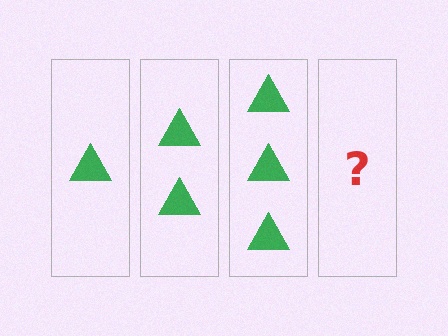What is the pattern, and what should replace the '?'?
The pattern is that each step adds one more triangle. The '?' should be 4 triangles.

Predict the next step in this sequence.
The next step is 4 triangles.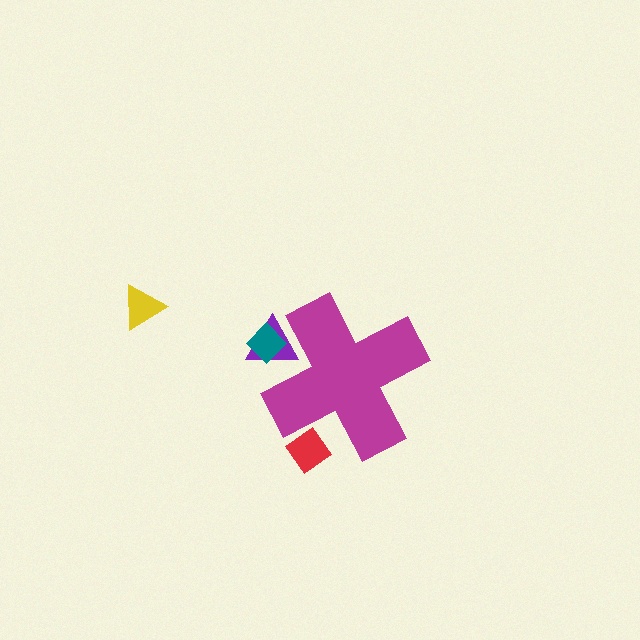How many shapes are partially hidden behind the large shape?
3 shapes are partially hidden.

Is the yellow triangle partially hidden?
No, the yellow triangle is fully visible.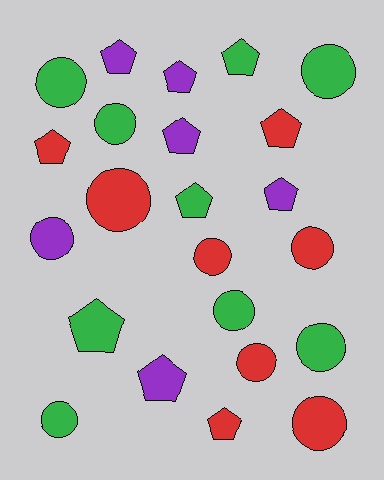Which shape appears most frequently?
Circle, with 12 objects.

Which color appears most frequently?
Green, with 9 objects.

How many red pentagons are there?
There are 3 red pentagons.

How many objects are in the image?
There are 23 objects.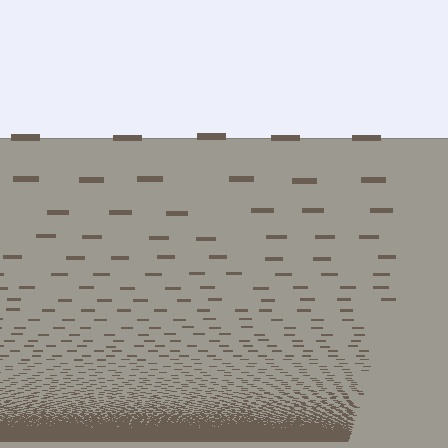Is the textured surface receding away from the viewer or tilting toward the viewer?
The surface appears to tilt toward the viewer. Texture elements get larger and sparser toward the top.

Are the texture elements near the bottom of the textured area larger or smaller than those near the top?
Smaller. The gradient is inverted — elements near the bottom are smaller and denser.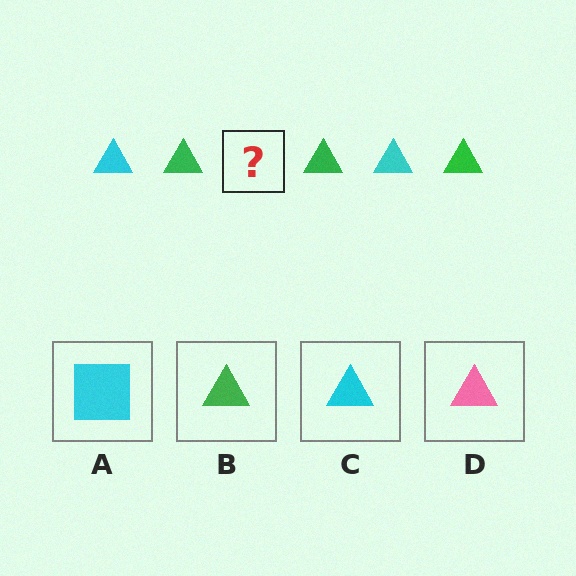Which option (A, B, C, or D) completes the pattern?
C.